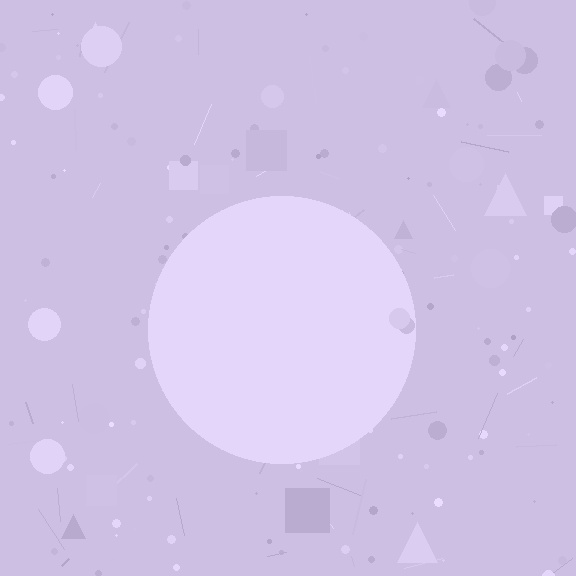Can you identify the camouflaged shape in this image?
The camouflaged shape is a circle.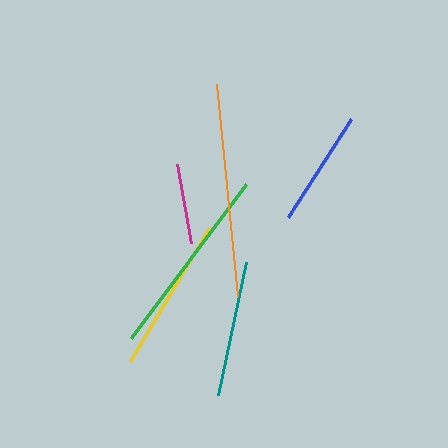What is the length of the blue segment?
The blue segment is approximately 116 pixels long.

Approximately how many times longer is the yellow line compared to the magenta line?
The yellow line is approximately 1.9 times the length of the magenta line.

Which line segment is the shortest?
The magenta line is the shortest at approximately 80 pixels.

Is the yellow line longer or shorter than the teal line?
The yellow line is longer than the teal line.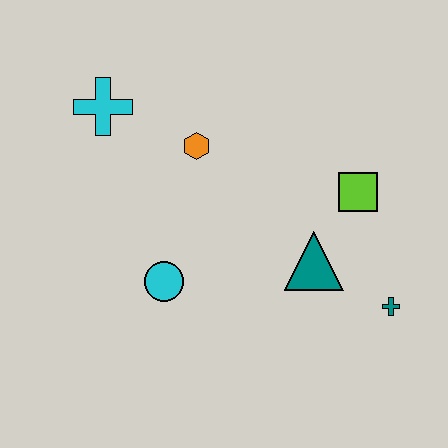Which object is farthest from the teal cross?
The cyan cross is farthest from the teal cross.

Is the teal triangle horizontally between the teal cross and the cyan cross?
Yes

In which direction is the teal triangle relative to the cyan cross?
The teal triangle is to the right of the cyan cross.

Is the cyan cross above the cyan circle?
Yes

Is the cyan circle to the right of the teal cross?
No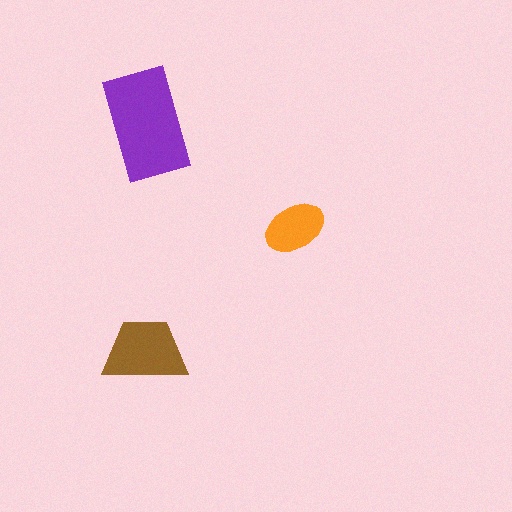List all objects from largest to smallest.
The purple rectangle, the brown trapezoid, the orange ellipse.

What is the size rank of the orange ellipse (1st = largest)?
3rd.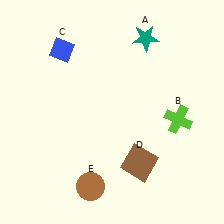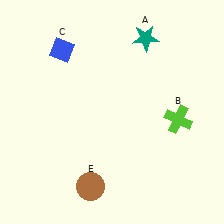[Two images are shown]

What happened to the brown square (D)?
The brown square (D) was removed in Image 2. It was in the bottom-right area of Image 1.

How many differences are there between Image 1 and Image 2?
There is 1 difference between the two images.